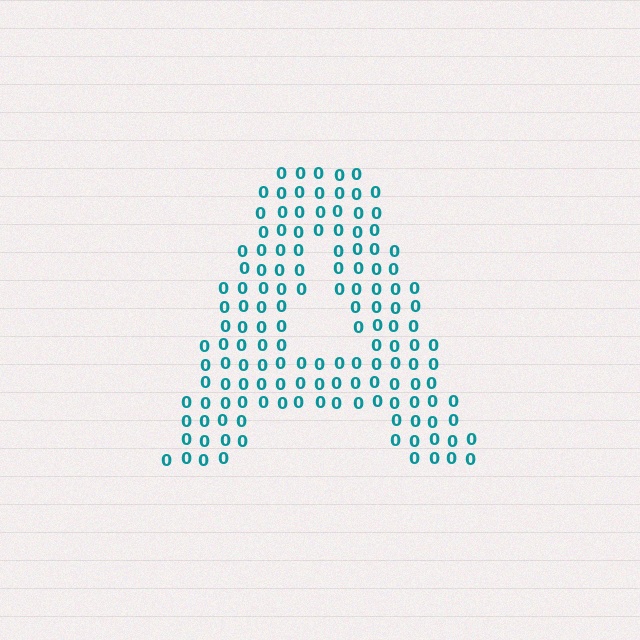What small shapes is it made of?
It is made of small digit 0's.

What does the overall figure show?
The overall figure shows the letter A.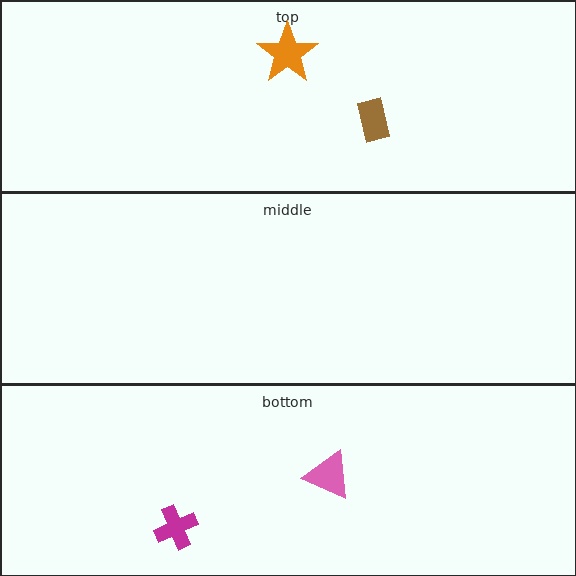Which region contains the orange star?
The top region.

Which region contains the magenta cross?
The bottom region.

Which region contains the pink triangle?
The bottom region.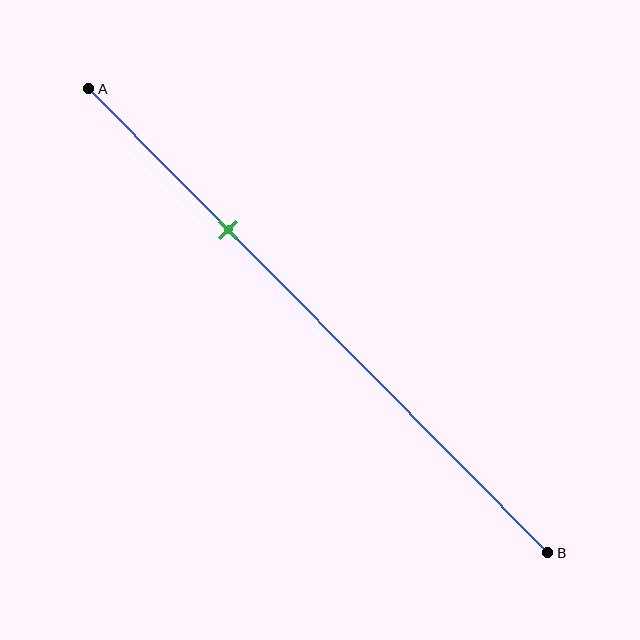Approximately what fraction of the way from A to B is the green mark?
The green mark is approximately 30% of the way from A to B.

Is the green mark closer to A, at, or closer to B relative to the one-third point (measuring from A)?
The green mark is approximately at the one-third point of segment AB.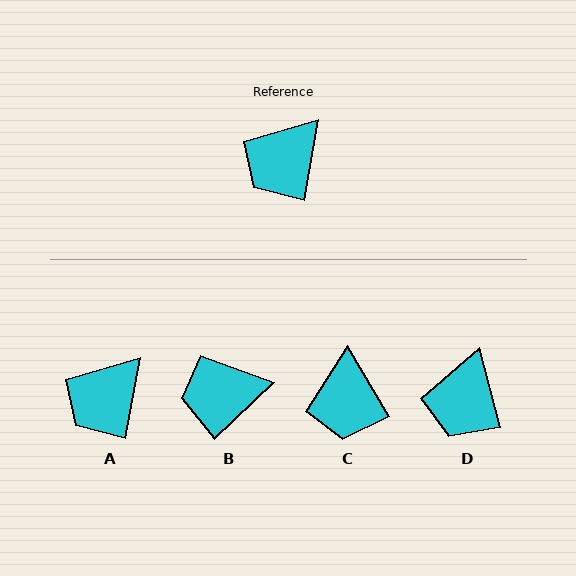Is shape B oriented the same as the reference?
No, it is off by about 36 degrees.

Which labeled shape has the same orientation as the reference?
A.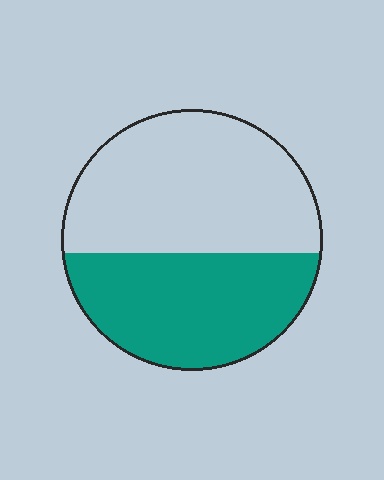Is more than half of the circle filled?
No.